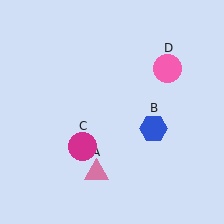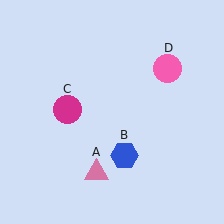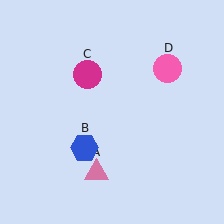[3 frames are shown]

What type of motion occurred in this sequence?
The blue hexagon (object B), magenta circle (object C) rotated clockwise around the center of the scene.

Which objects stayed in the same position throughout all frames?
Pink triangle (object A) and pink circle (object D) remained stationary.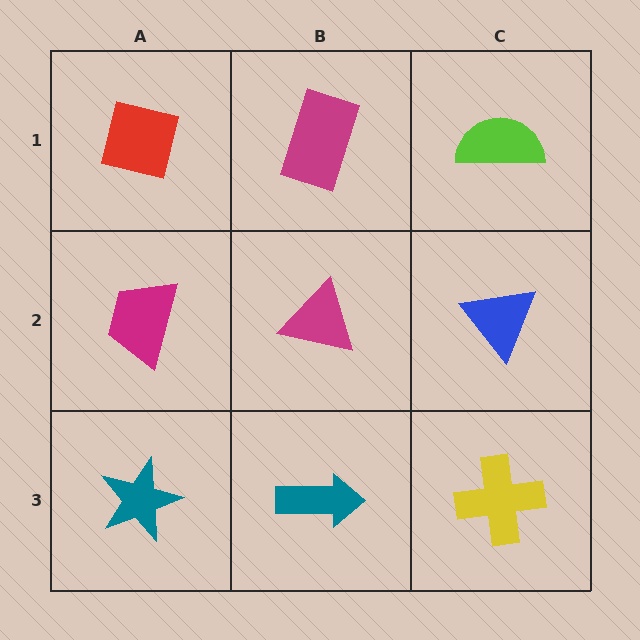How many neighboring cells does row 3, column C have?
2.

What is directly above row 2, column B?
A magenta rectangle.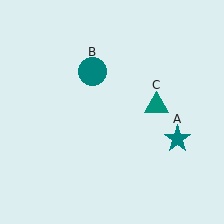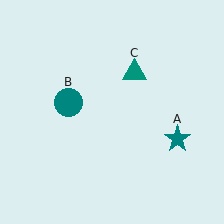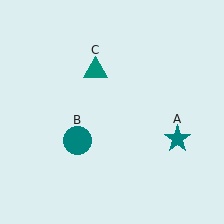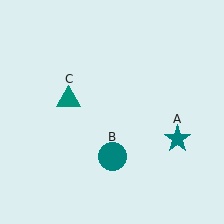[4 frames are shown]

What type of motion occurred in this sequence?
The teal circle (object B), teal triangle (object C) rotated counterclockwise around the center of the scene.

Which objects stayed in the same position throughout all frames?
Teal star (object A) remained stationary.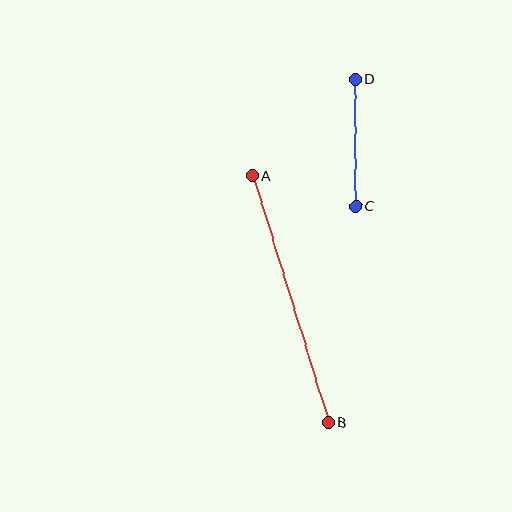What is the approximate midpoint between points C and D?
The midpoint is at approximately (355, 142) pixels.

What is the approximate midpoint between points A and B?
The midpoint is at approximately (291, 299) pixels.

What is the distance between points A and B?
The distance is approximately 258 pixels.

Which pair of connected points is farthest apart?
Points A and B are farthest apart.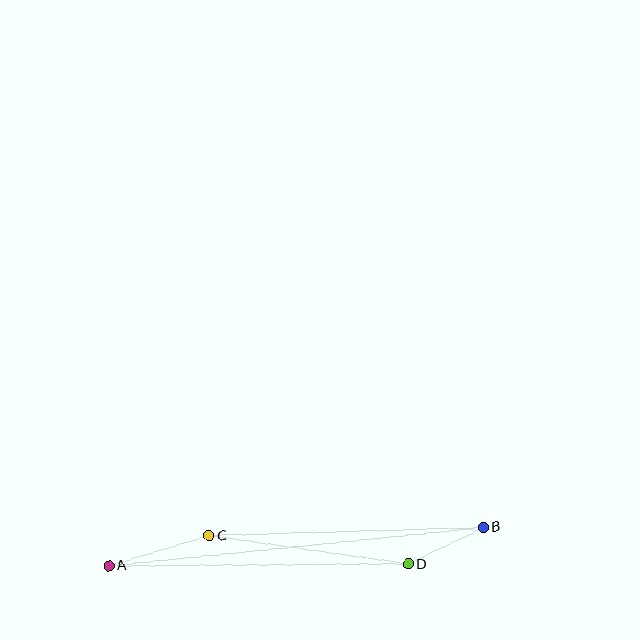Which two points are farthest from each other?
Points A and B are farthest from each other.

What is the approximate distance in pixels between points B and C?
The distance between B and C is approximately 275 pixels.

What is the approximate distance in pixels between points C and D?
The distance between C and D is approximately 201 pixels.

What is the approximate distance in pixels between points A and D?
The distance between A and D is approximately 300 pixels.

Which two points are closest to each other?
Points B and D are closest to each other.